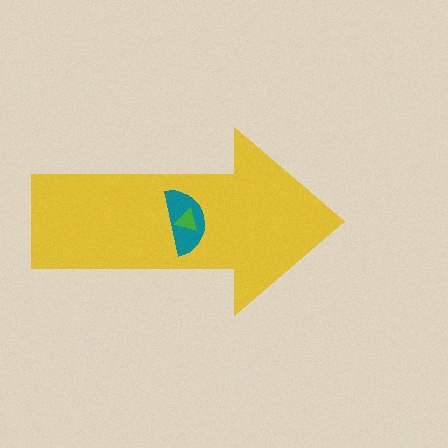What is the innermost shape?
The green triangle.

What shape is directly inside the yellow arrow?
The teal semicircle.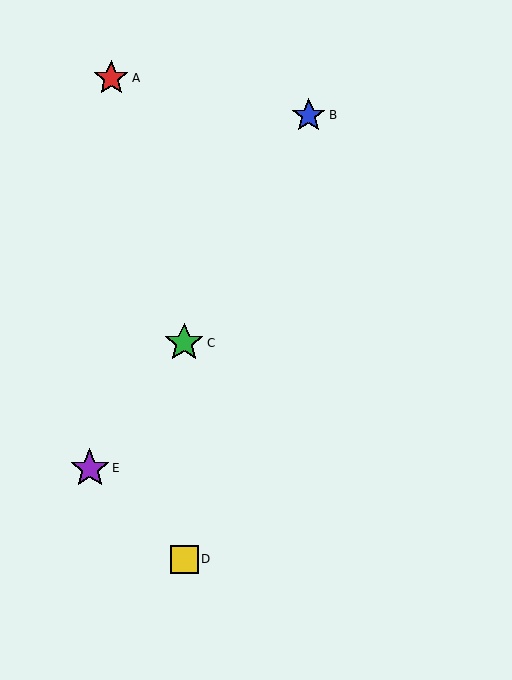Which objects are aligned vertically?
Objects C, D are aligned vertically.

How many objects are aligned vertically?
2 objects (C, D) are aligned vertically.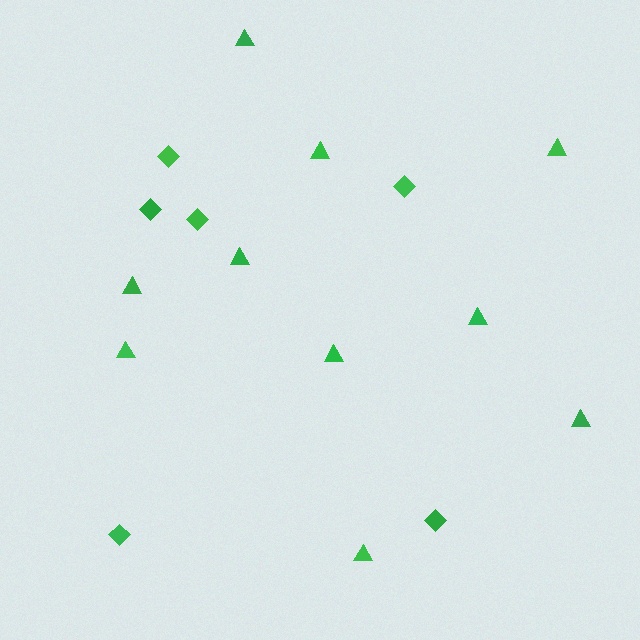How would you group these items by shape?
There are 2 groups: one group of triangles (10) and one group of diamonds (6).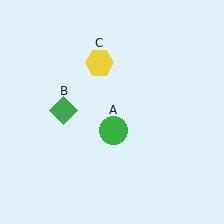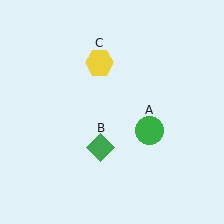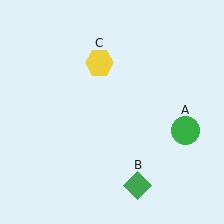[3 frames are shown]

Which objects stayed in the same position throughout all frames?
Yellow hexagon (object C) remained stationary.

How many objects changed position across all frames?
2 objects changed position: green circle (object A), green diamond (object B).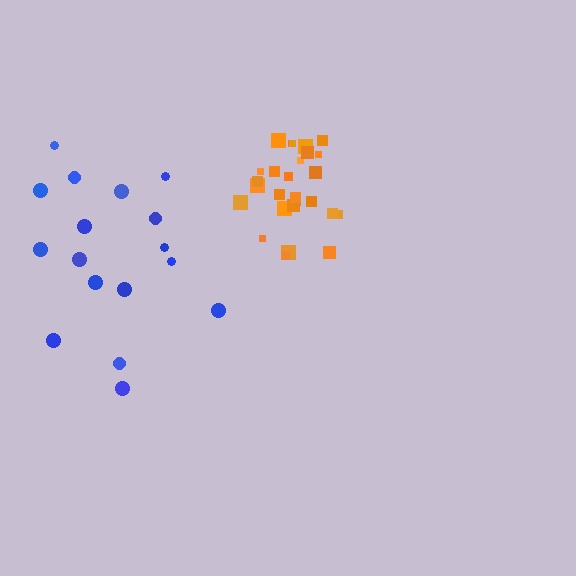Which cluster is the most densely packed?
Orange.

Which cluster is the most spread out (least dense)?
Blue.